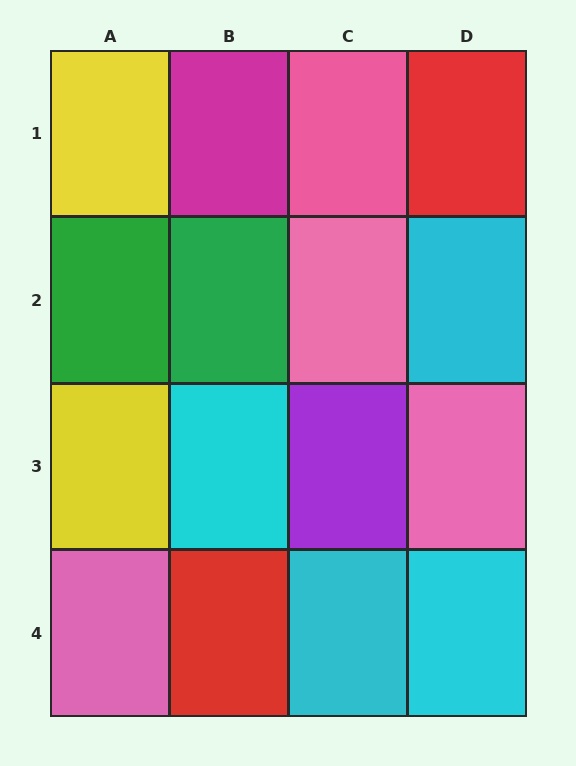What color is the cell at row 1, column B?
Magenta.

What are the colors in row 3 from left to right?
Yellow, cyan, purple, pink.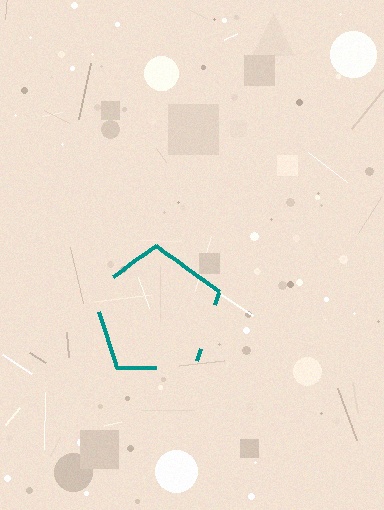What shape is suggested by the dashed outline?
The dashed outline suggests a pentagon.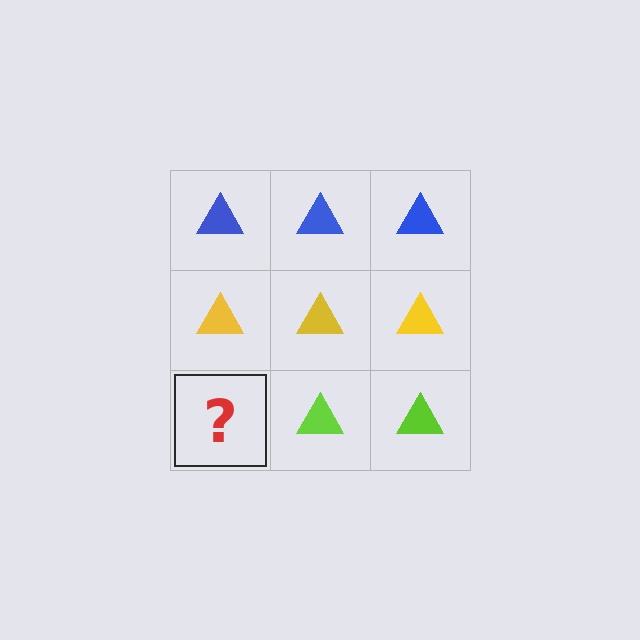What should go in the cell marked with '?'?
The missing cell should contain a lime triangle.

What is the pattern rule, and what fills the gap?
The rule is that each row has a consistent color. The gap should be filled with a lime triangle.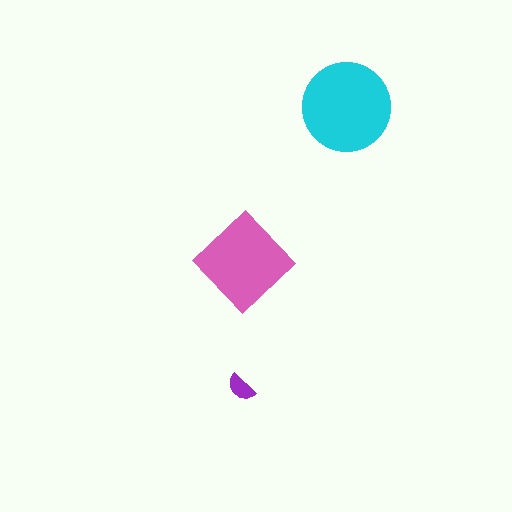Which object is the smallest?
The purple semicircle.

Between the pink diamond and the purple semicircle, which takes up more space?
The pink diamond.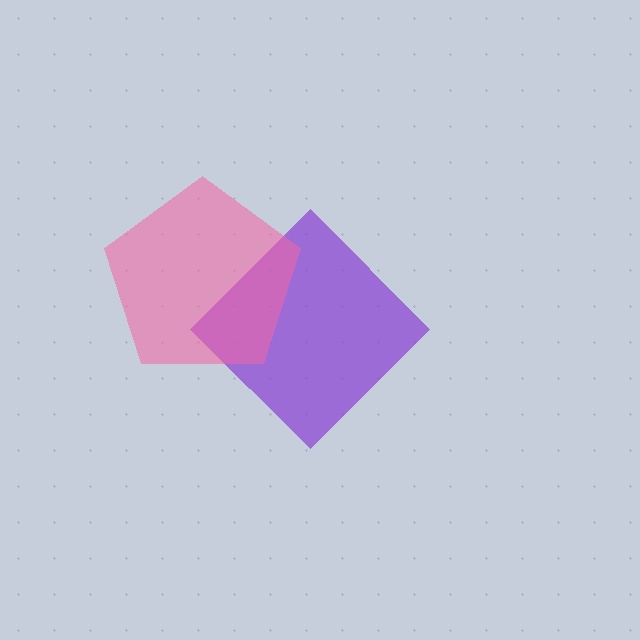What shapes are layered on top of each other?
The layered shapes are: a purple diamond, a pink pentagon.